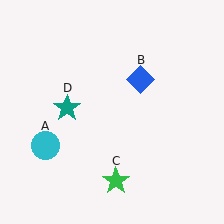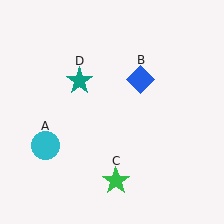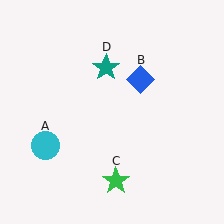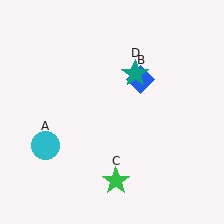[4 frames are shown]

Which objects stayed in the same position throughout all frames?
Cyan circle (object A) and blue diamond (object B) and green star (object C) remained stationary.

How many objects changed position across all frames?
1 object changed position: teal star (object D).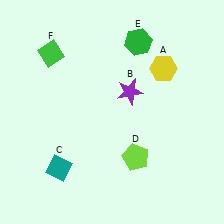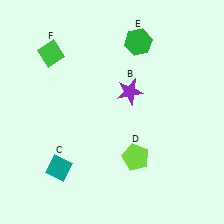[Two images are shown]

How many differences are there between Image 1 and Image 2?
There is 1 difference between the two images.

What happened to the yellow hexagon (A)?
The yellow hexagon (A) was removed in Image 2. It was in the top-right area of Image 1.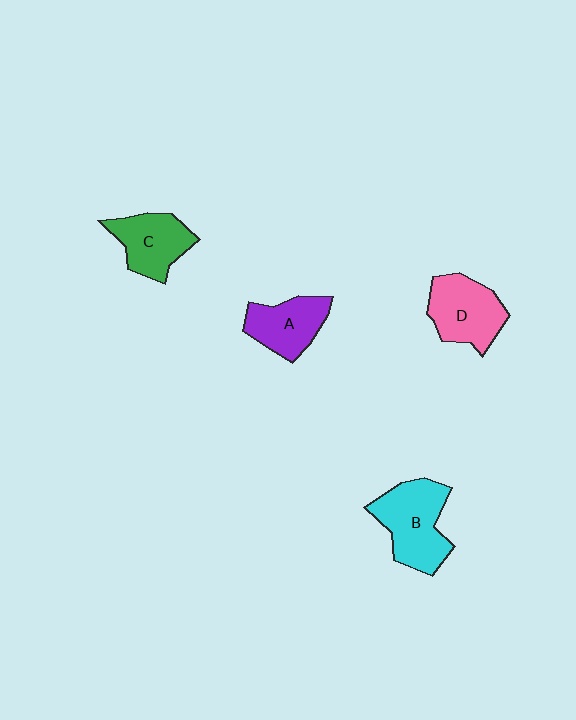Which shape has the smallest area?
Shape A (purple).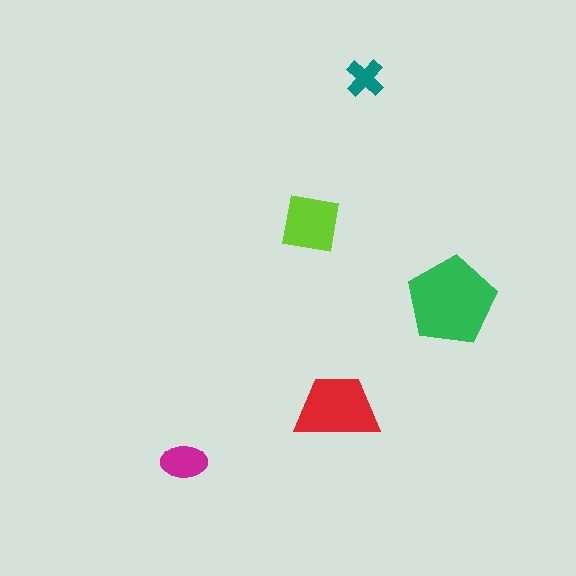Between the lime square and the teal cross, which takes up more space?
The lime square.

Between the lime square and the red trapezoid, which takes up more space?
The red trapezoid.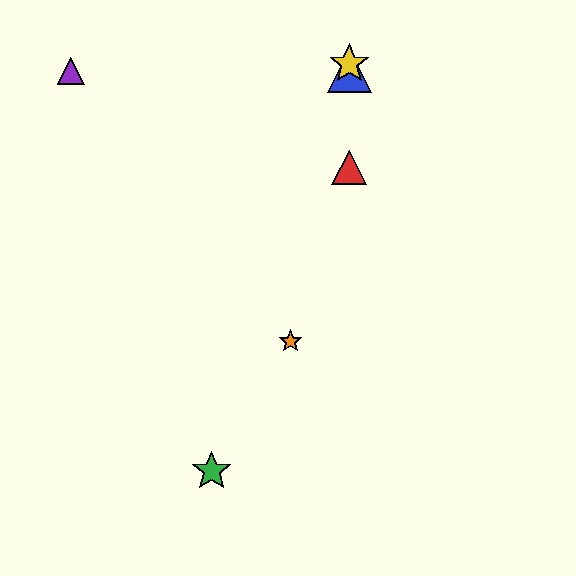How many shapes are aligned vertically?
3 shapes (the red triangle, the blue triangle, the yellow star) are aligned vertically.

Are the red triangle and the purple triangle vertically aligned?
No, the red triangle is at x≈349 and the purple triangle is at x≈71.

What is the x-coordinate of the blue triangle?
The blue triangle is at x≈349.